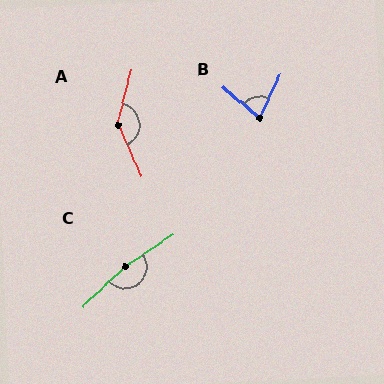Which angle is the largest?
C, at approximately 170 degrees.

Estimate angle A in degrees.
Approximately 142 degrees.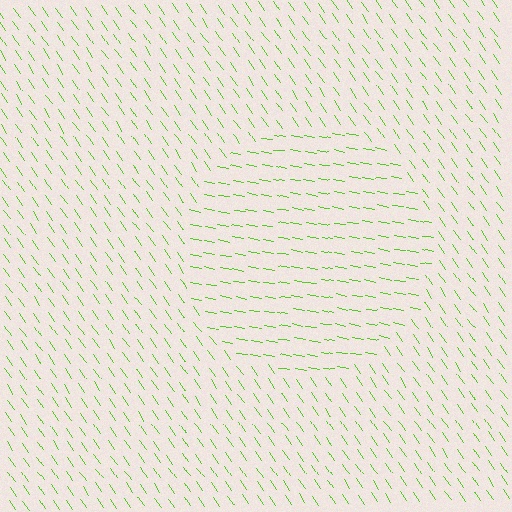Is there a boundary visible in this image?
Yes, there is a texture boundary formed by a change in line orientation.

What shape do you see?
I see a circle.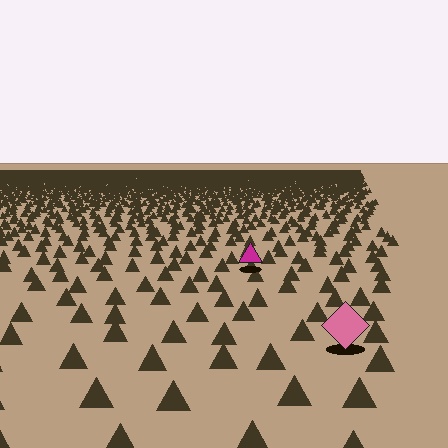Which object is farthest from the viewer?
The magenta triangle is farthest from the viewer. It appears smaller and the ground texture around it is denser.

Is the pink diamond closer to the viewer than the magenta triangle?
Yes. The pink diamond is closer — you can tell from the texture gradient: the ground texture is coarser near it.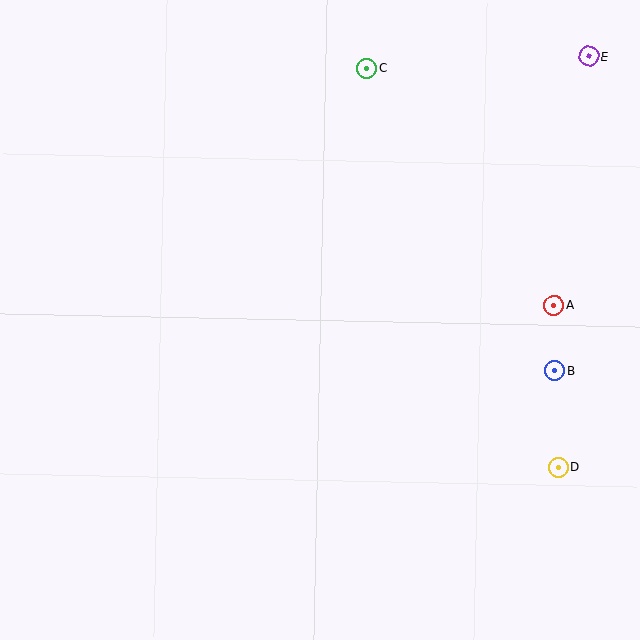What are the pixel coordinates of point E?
Point E is at (589, 56).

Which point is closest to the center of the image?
Point A at (554, 305) is closest to the center.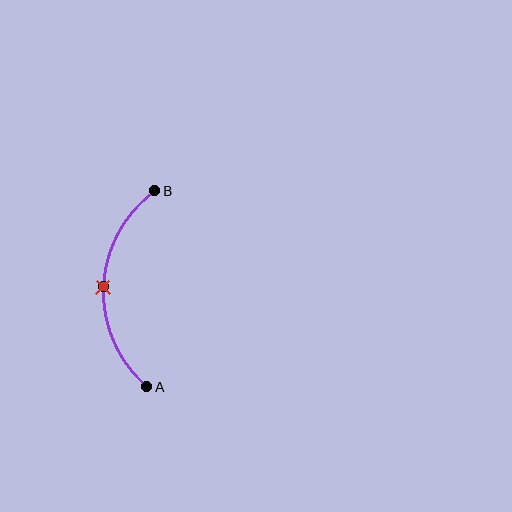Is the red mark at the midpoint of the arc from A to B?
Yes. The red mark lies on the arc at equal arc-length from both A and B — it is the arc midpoint.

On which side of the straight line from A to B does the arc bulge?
The arc bulges to the left of the straight line connecting A and B.